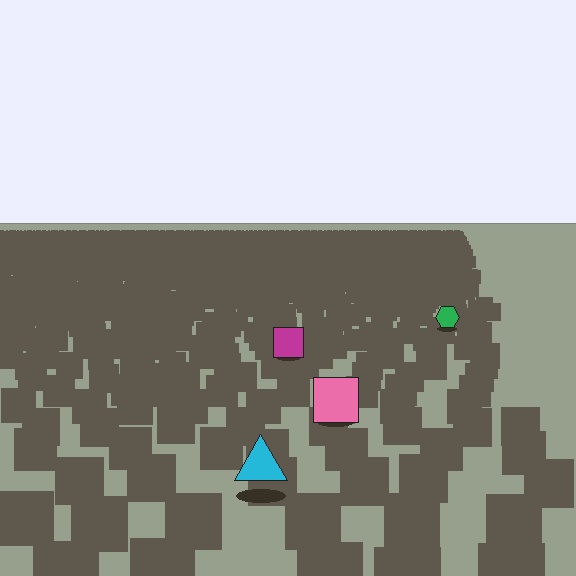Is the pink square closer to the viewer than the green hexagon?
Yes. The pink square is closer — you can tell from the texture gradient: the ground texture is coarser near it.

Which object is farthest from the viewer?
The green hexagon is farthest from the viewer. It appears smaller and the ground texture around it is denser.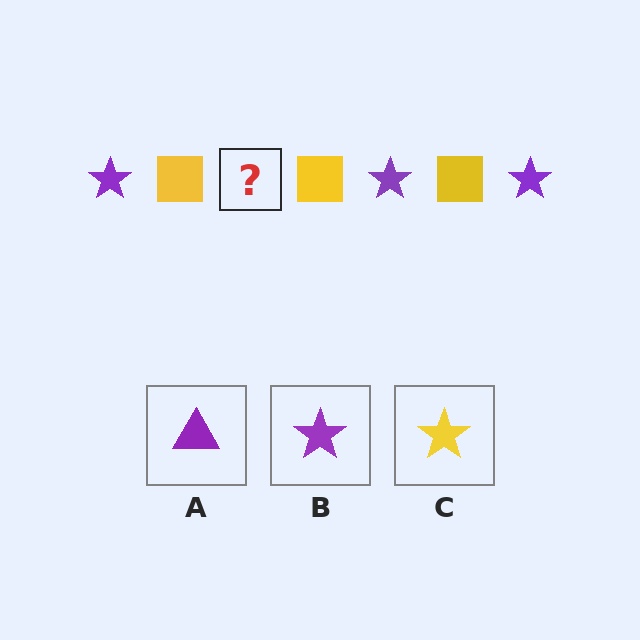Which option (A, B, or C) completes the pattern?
B.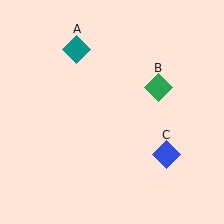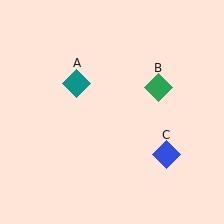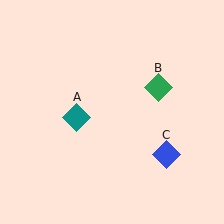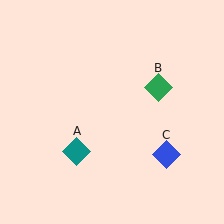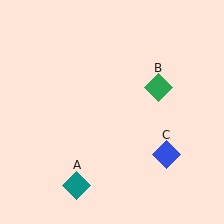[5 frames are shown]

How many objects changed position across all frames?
1 object changed position: teal diamond (object A).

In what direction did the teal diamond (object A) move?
The teal diamond (object A) moved down.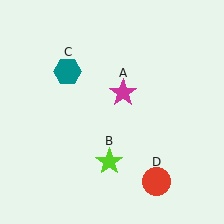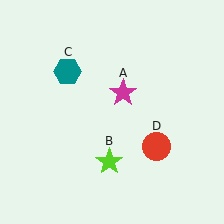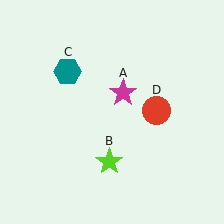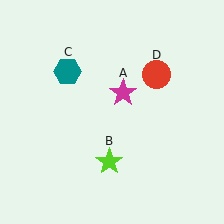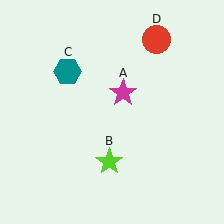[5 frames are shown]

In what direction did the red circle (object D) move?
The red circle (object D) moved up.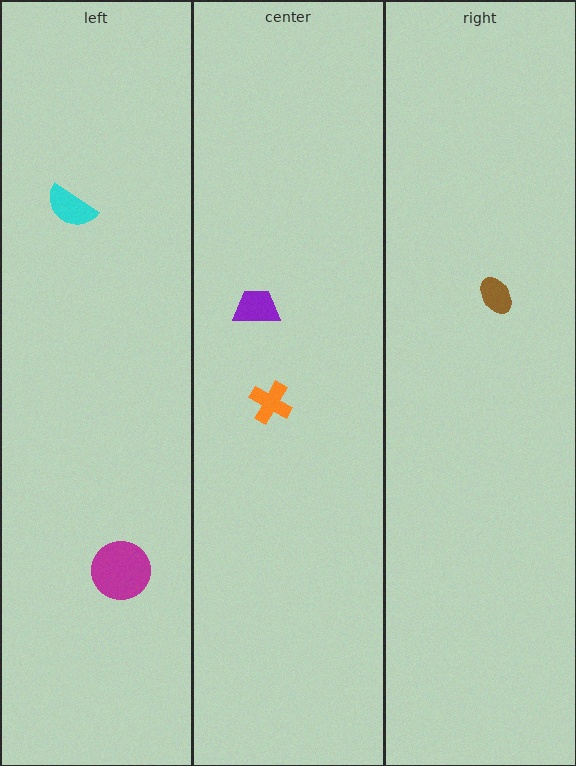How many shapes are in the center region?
2.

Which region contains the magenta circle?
The left region.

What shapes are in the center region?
The purple trapezoid, the orange cross.